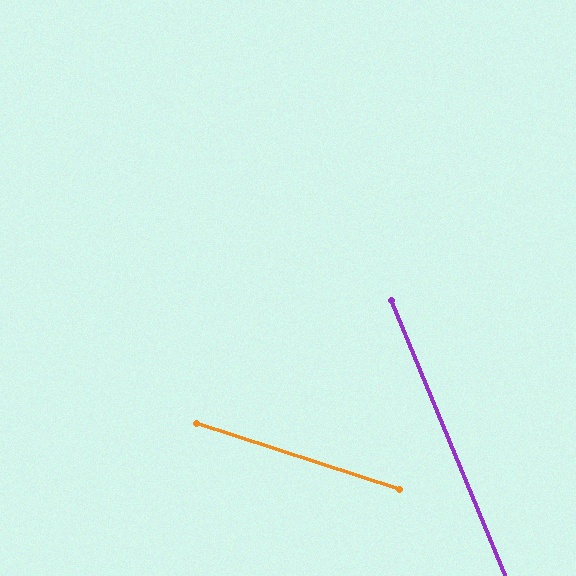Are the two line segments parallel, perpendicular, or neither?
Neither parallel nor perpendicular — they differ by about 49°.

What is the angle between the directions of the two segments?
Approximately 49 degrees.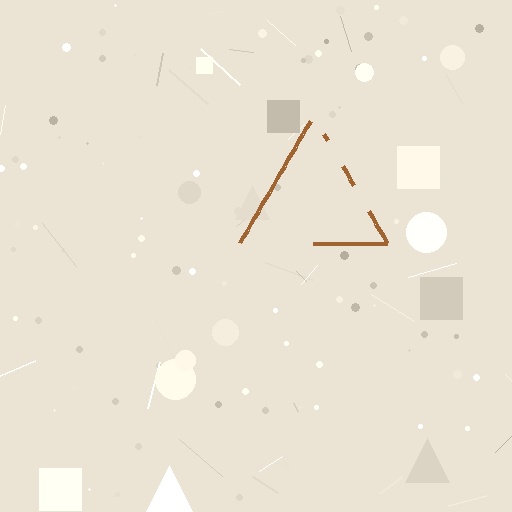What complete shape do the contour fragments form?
The contour fragments form a triangle.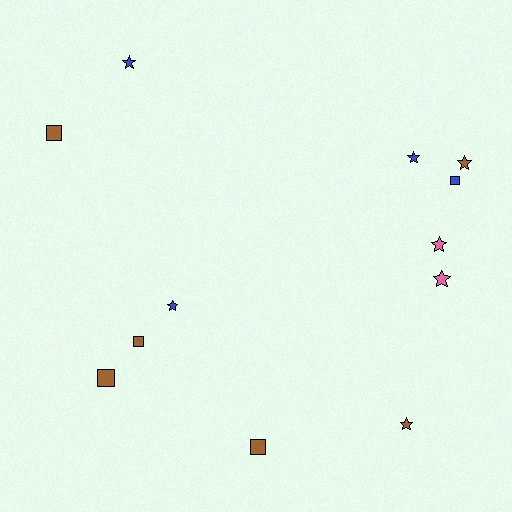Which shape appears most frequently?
Star, with 7 objects.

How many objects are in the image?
There are 12 objects.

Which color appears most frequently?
Brown, with 6 objects.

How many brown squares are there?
There are 4 brown squares.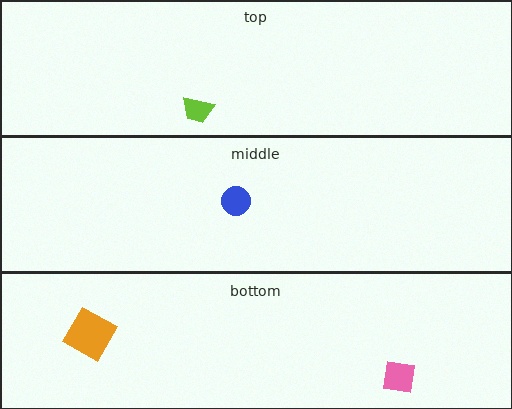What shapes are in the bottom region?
The pink square, the orange square.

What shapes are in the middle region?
The blue circle.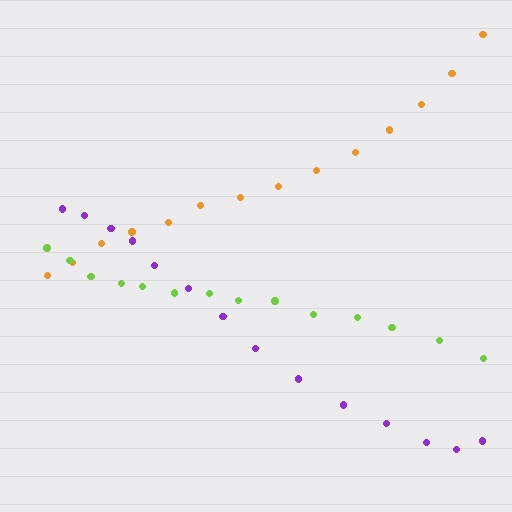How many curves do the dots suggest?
There are 3 distinct paths.